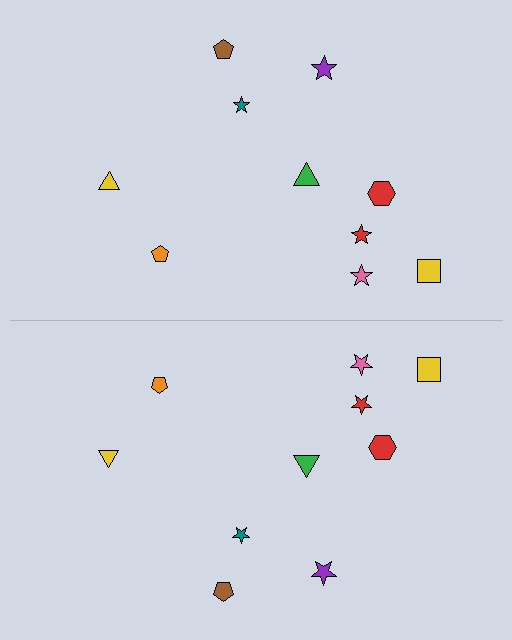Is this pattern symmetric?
Yes, this pattern has bilateral (reflection) symmetry.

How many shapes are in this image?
There are 20 shapes in this image.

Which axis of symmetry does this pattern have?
The pattern has a horizontal axis of symmetry running through the center of the image.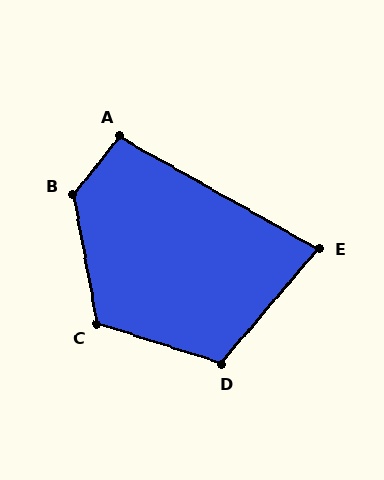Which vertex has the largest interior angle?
B, at approximately 132 degrees.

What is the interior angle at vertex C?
Approximately 118 degrees (obtuse).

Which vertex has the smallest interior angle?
E, at approximately 79 degrees.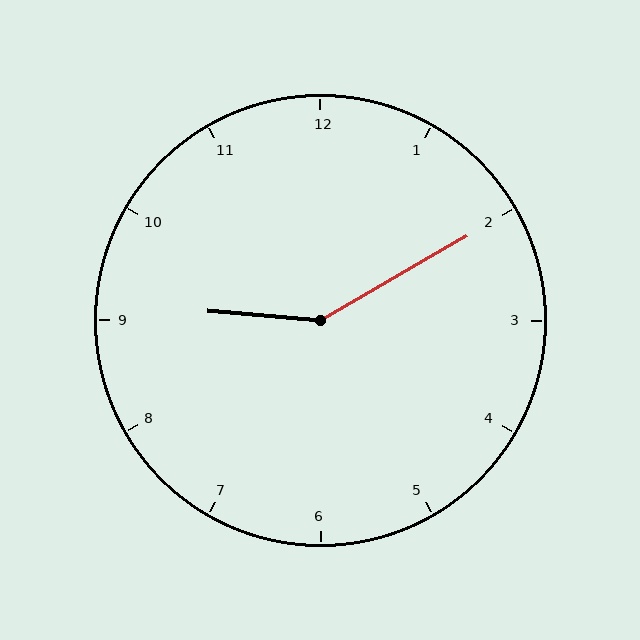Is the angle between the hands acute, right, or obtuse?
It is obtuse.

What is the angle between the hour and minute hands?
Approximately 145 degrees.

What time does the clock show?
9:10.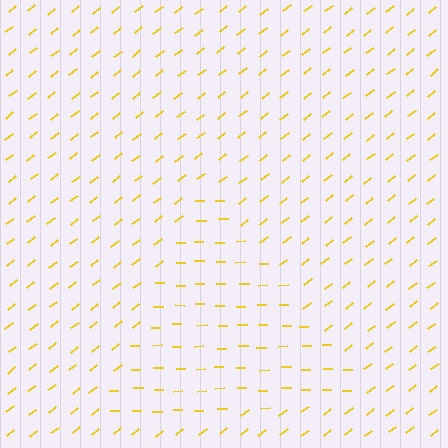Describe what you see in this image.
The image is filled with small yellow line segments. A triangle region in the image has lines oriented differently from the surrounding lines, creating a visible texture boundary.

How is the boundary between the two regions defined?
The boundary is defined purely by a change in line orientation (approximately 37 degrees difference). All lines are the same color and thickness.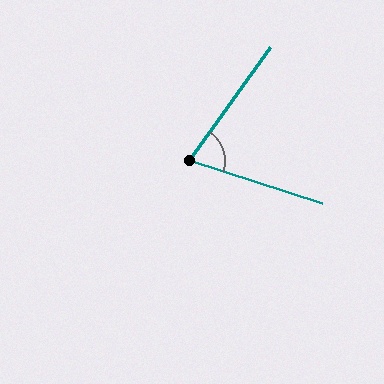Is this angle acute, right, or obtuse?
It is acute.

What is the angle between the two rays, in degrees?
Approximately 72 degrees.